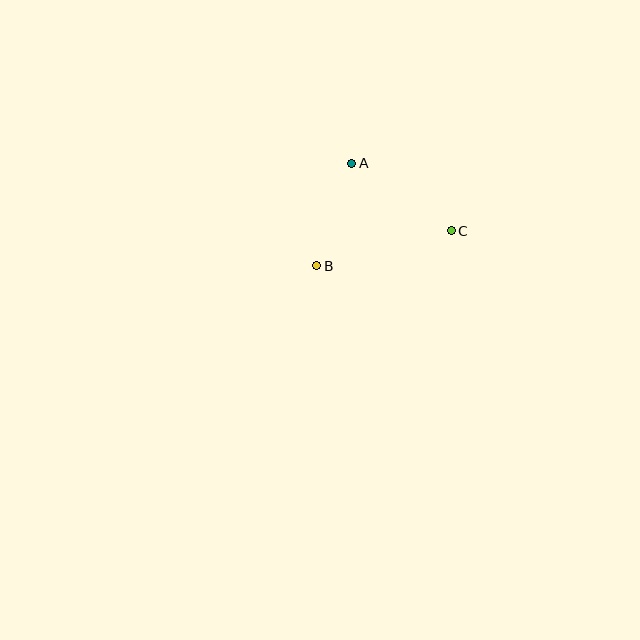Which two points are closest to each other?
Points A and B are closest to each other.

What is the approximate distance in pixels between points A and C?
The distance between A and C is approximately 120 pixels.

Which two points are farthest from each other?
Points B and C are farthest from each other.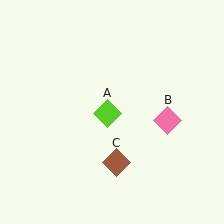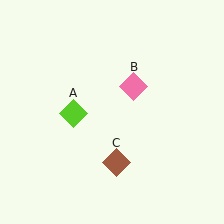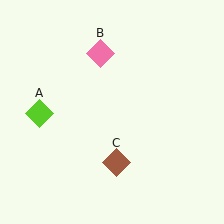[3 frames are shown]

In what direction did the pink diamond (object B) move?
The pink diamond (object B) moved up and to the left.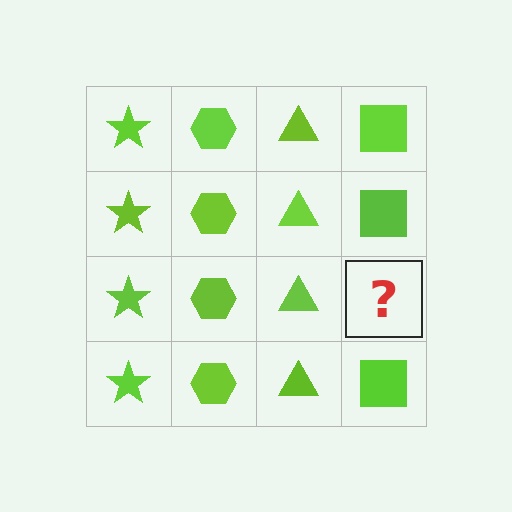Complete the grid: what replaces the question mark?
The question mark should be replaced with a lime square.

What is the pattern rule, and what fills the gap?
The rule is that each column has a consistent shape. The gap should be filled with a lime square.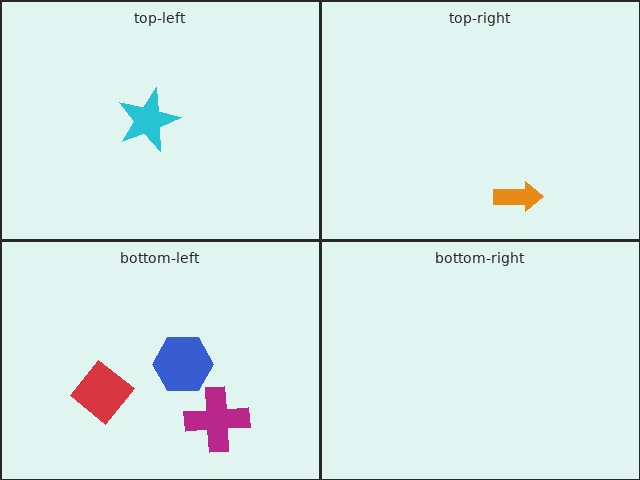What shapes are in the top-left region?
The cyan star.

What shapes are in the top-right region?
The orange arrow.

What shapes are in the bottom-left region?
The red diamond, the blue hexagon, the magenta cross.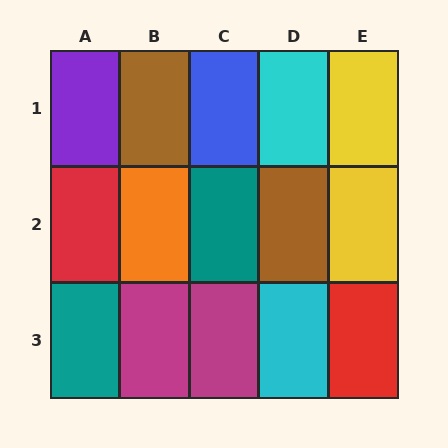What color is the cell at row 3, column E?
Red.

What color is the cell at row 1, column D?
Cyan.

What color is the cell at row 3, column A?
Teal.